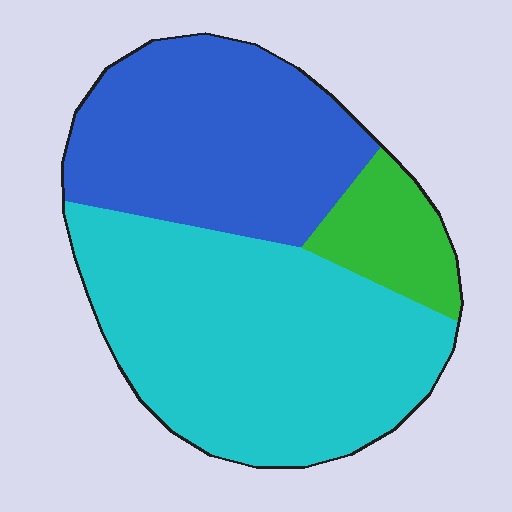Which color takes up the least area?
Green, at roughly 10%.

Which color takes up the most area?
Cyan, at roughly 50%.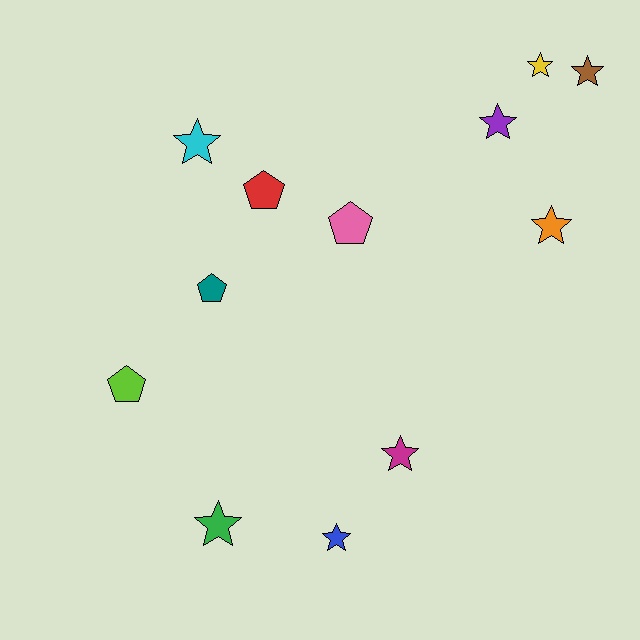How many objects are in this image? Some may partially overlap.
There are 12 objects.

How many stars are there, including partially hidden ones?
There are 8 stars.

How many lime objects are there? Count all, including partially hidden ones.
There is 1 lime object.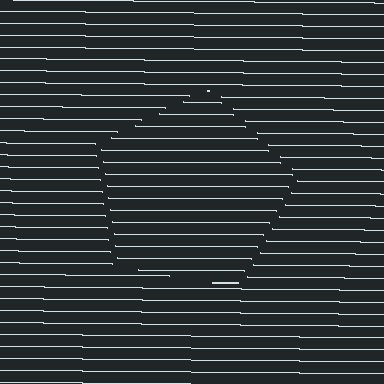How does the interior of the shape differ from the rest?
The interior of the shape contains the same grating, shifted by half a period — the contour is defined by the phase discontinuity where line-ends from the inner and outer gratings abut.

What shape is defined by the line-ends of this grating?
An illusory pentagon. The interior of the shape contains the same grating, shifted by half a period — the contour is defined by the phase discontinuity where line-ends from the inner and outer gratings abut.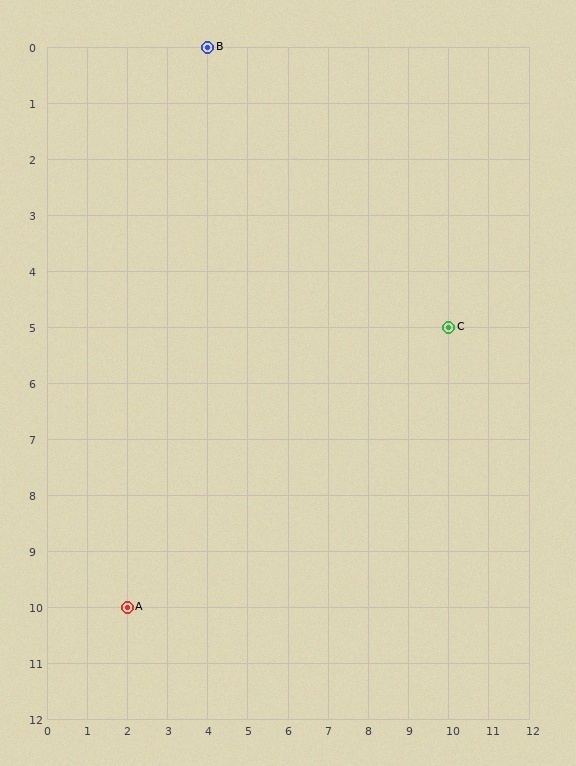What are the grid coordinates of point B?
Point B is at grid coordinates (4, 0).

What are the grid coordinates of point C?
Point C is at grid coordinates (10, 5).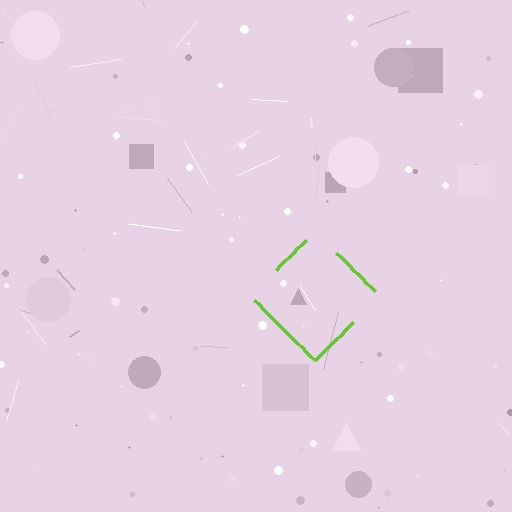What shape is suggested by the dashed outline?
The dashed outline suggests a diamond.